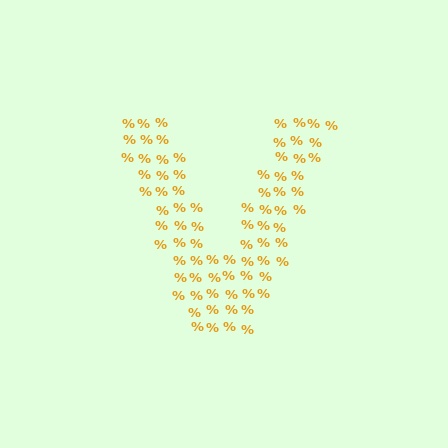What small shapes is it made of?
It is made of small percent signs.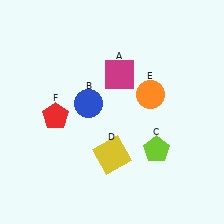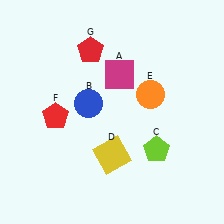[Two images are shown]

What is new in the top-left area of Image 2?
A red pentagon (G) was added in the top-left area of Image 2.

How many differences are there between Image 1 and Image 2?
There is 1 difference between the two images.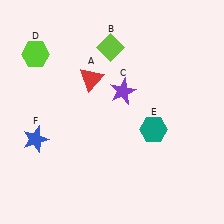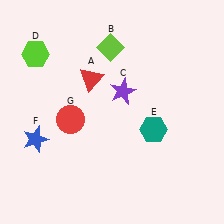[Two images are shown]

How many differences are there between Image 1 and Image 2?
There is 1 difference between the two images.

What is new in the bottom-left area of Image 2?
A red circle (G) was added in the bottom-left area of Image 2.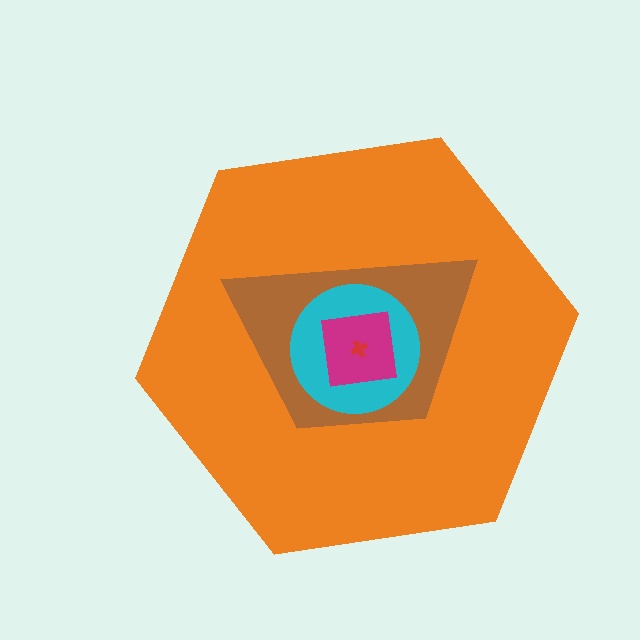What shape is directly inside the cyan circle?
The magenta square.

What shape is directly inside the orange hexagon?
The brown trapezoid.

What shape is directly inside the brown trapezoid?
The cyan circle.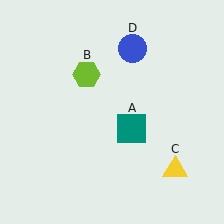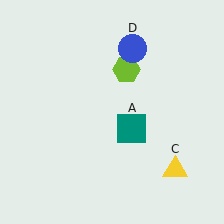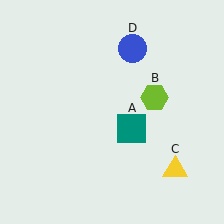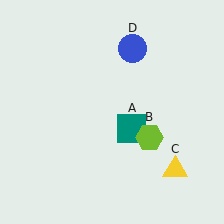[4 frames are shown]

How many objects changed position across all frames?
1 object changed position: lime hexagon (object B).